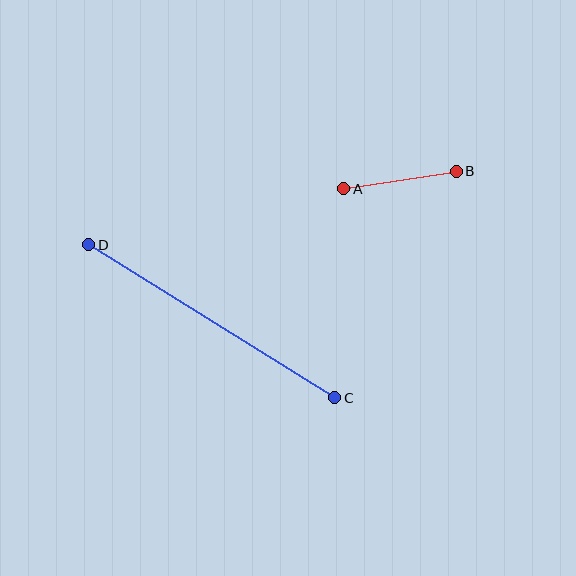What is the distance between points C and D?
The distance is approximately 289 pixels.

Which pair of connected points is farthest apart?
Points C and D are farthest apart.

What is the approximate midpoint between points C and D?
The midpoint is at approximately (212, 321) pixels.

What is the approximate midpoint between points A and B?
The midpoint is at approximately (400, 180) pixels.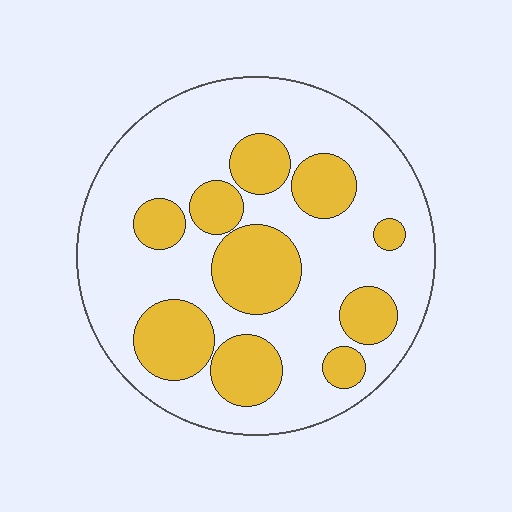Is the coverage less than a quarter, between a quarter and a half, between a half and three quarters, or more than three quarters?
Between a quarter and a half.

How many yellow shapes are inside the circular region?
10.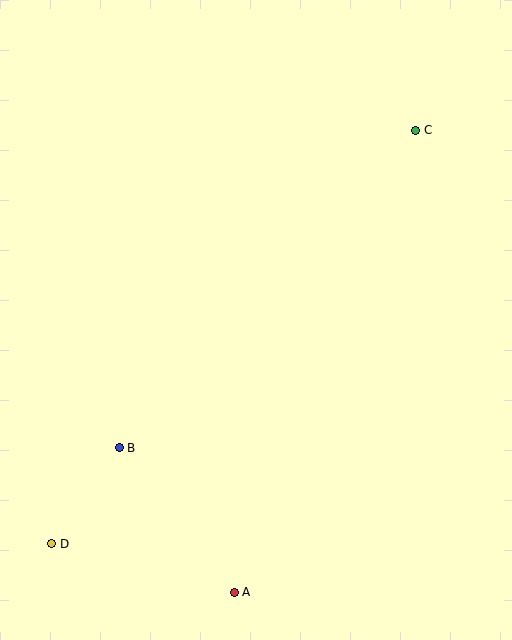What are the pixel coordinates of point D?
Point D is at (52, 544).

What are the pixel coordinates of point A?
Point A is at (234, 592).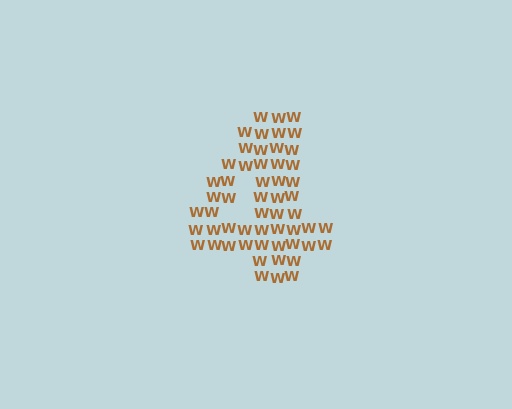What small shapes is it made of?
It is made of small letter W's.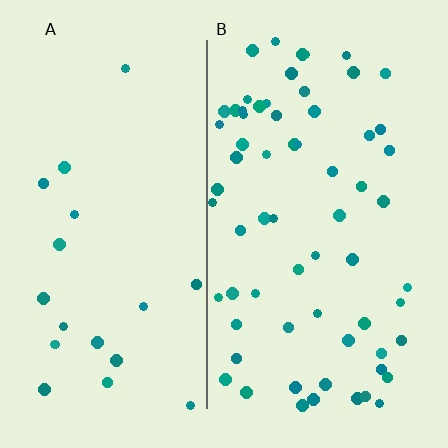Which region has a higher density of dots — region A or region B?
B (the right).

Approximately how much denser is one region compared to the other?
Approximately 3.2× — region B over region A.